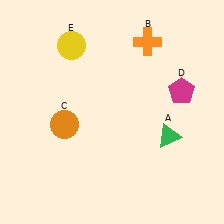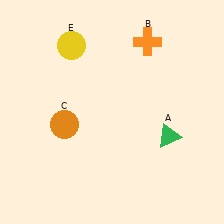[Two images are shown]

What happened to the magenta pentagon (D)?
The magenta pentagon (D) was removed in Image 2. It was in the top-right area of Image 1.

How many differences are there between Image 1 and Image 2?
There is 1 difference between the two images.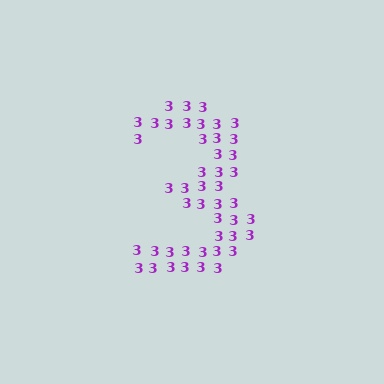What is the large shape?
The large shape is the digit 3.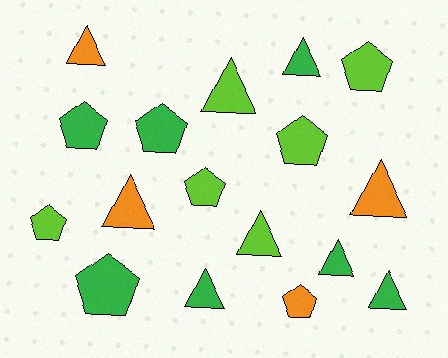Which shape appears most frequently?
Triangle, with 9 objects.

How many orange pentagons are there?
There is 1 orange pentagon.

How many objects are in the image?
There are 17 objects.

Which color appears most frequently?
Green, with 7 objects.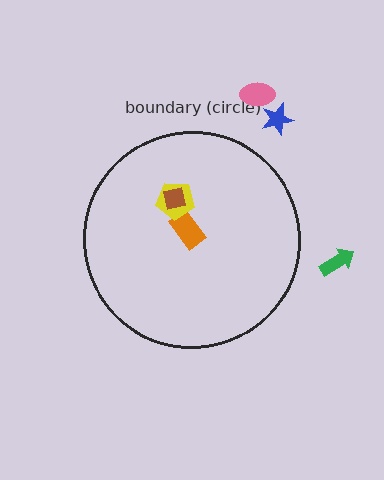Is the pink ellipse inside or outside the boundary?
Outside.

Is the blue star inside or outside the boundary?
Outside.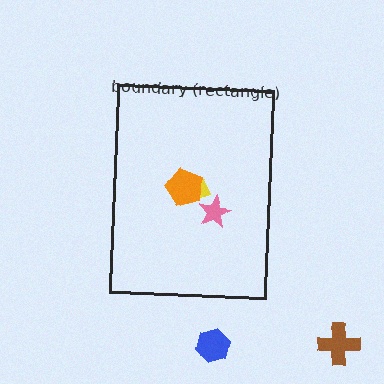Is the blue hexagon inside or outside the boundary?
Outside.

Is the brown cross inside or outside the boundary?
Outside.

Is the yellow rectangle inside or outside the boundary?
Inside.